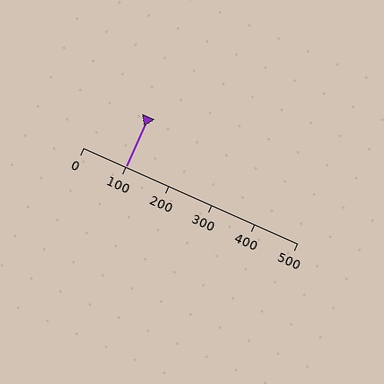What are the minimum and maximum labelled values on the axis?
The axis runs from 0 to 500.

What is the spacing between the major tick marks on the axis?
The major ticks are spaced 100 apart.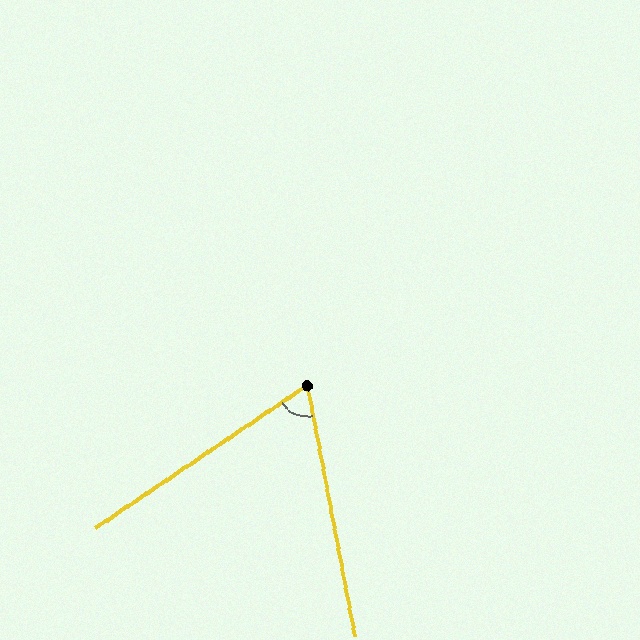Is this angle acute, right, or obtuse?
It is acute.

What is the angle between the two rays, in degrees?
Approximately 67 degrees.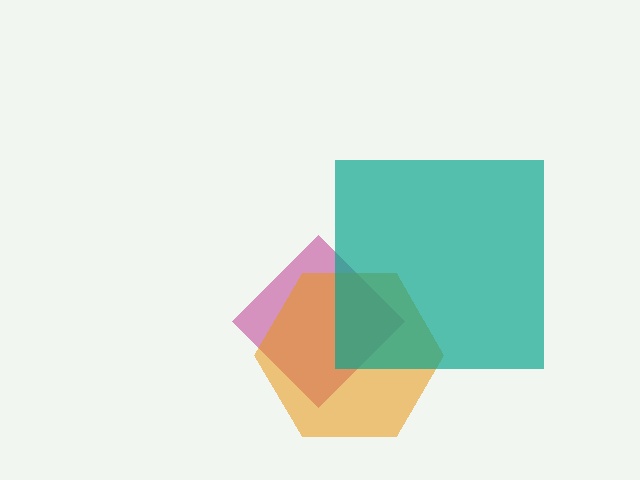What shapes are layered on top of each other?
The layered shapes are: a magenta diamond, an orange hexagon, a teal square.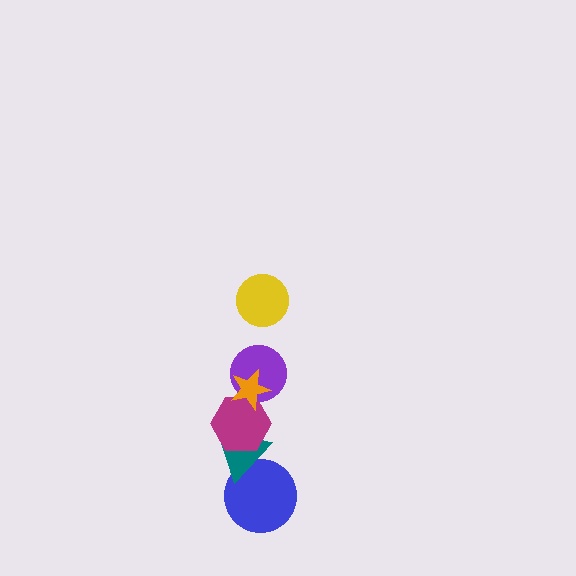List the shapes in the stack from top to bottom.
From top to bottom: the yellow circle, the orange star, the purple circle, the magenta hexagon, the teal triangle, the blue circle.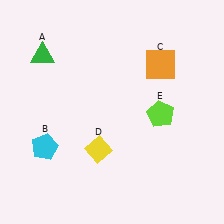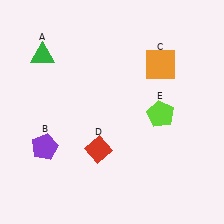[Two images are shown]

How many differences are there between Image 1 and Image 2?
There are 2 differences between the two images.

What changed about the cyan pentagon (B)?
In Image 1, B is cyan. In Image 2, it changed to purple.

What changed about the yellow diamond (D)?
In Image 1, D is yellow. In Image 2, it changed to red.